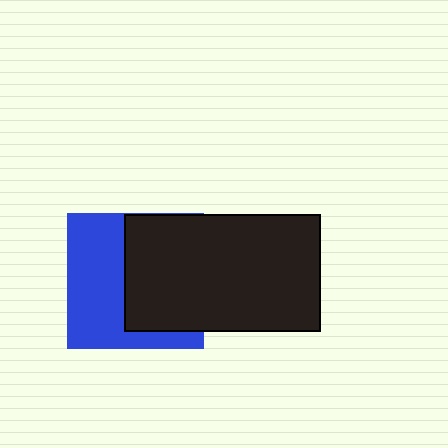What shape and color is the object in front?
The object in front is a black rectangle.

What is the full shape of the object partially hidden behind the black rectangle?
The partially hidden object is a blue square.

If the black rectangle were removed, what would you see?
You would see the complete blue square.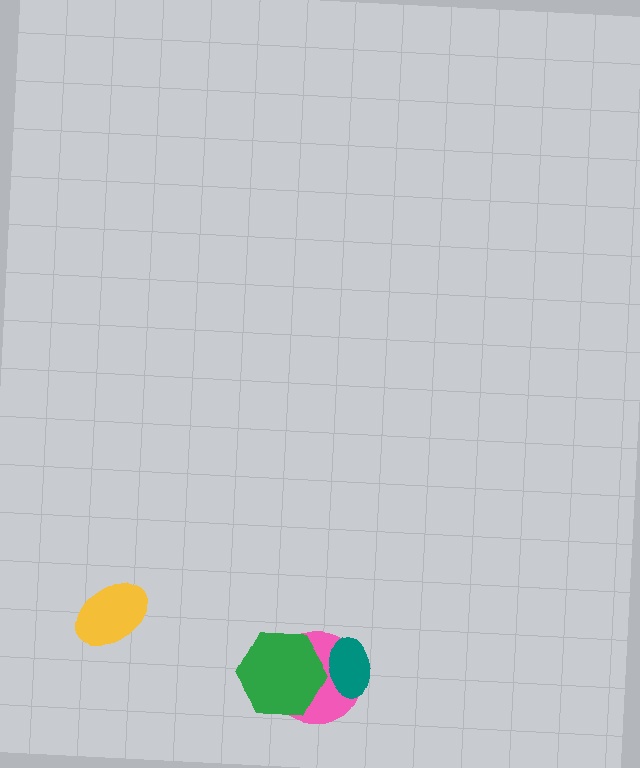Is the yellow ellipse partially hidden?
No, no other shape covers it.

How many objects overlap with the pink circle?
2 objects overlap with the pink circle.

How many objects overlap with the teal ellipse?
2 objects overlap with the teal ellipse.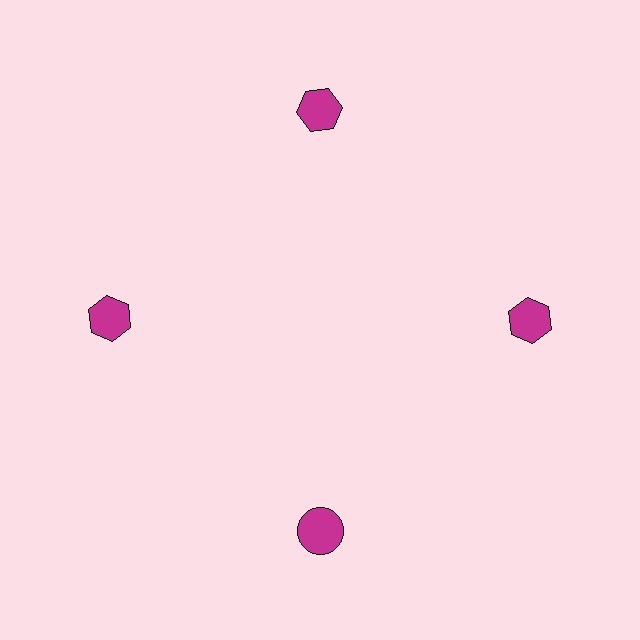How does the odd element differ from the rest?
It has a different shape: circle instead of hexagon.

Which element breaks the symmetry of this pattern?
The magenta circle at roughly the 6 o'clock position breaks the symmetry. All other shapes are magenta hexagons.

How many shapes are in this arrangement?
There are 4 shapes arranged in a ring pattern.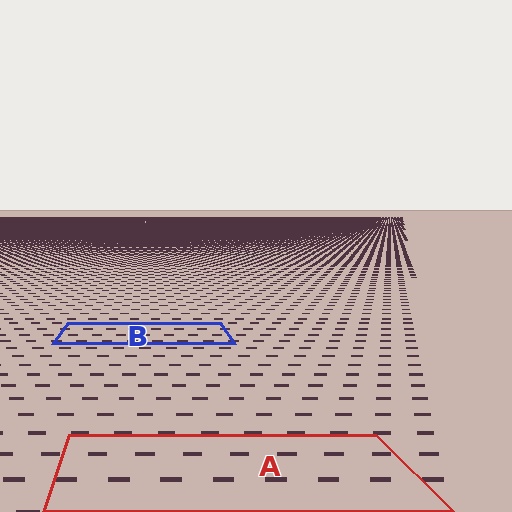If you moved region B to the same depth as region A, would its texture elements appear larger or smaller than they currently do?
They would appear larger. At a closer depth, the same texture elements are projected at a bigger on-screen size.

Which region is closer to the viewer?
Region A is closer. The texture elements there are larger and more spread out.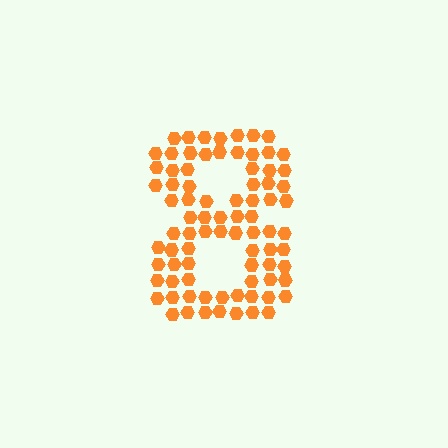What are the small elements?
The small elements are hexagons.